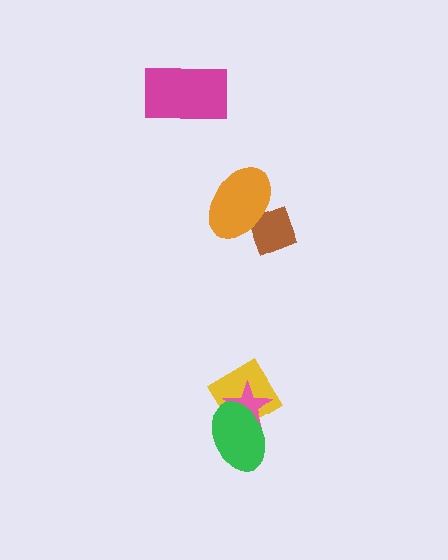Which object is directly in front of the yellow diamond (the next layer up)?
The pink star is directly in front of the yellow diamond.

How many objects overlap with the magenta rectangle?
0 objects overlap with the magenta rectangle.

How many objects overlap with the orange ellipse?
1 object overlaps with the orange ellipse.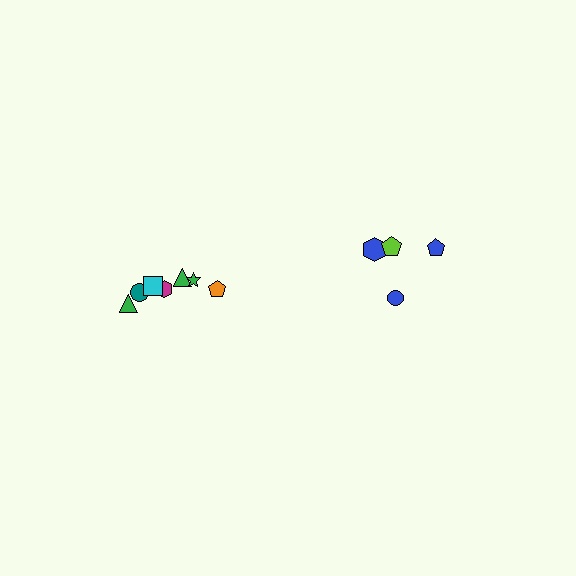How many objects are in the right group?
There are 4 objects.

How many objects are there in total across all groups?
There are 11 objects.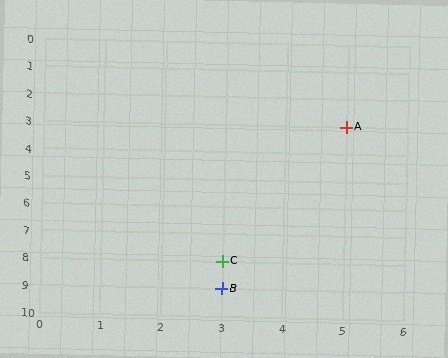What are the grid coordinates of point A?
Point A is at grid coordinates (5, 3).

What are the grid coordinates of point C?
Point C is at grid coordinates (3, 8).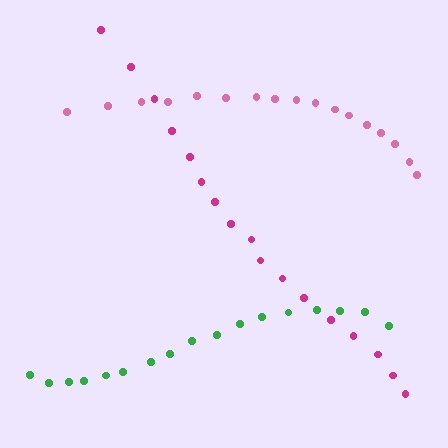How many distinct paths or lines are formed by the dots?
There are 3 distinct paths.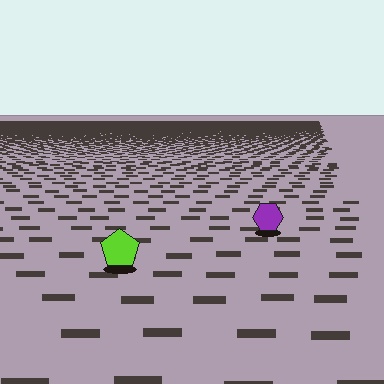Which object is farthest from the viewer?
The purple hexagon is farthest from the viewer. It appears smaller and the ground texture around it is denser.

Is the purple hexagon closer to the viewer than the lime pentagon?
No. The lime pentagon is closer — you can tell from the texture gradient: the ground texture is coarser near it.